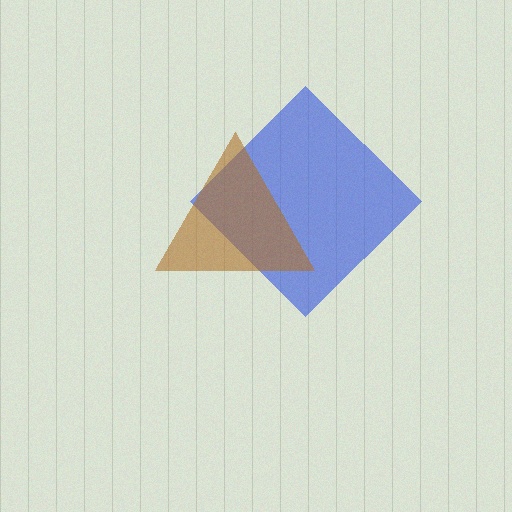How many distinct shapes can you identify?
There are 2 distinct shapes: a blue diamond, a brown triangle.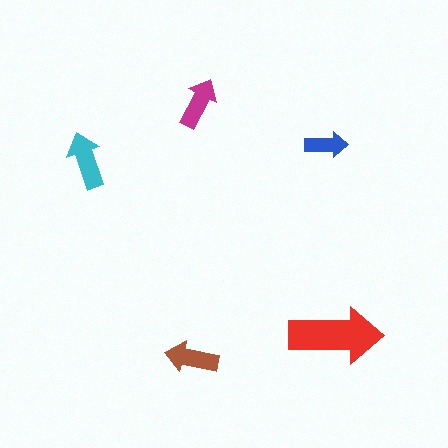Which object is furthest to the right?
The red arrow is rightmost.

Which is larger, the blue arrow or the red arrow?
The red one.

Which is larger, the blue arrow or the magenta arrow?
The magenta one.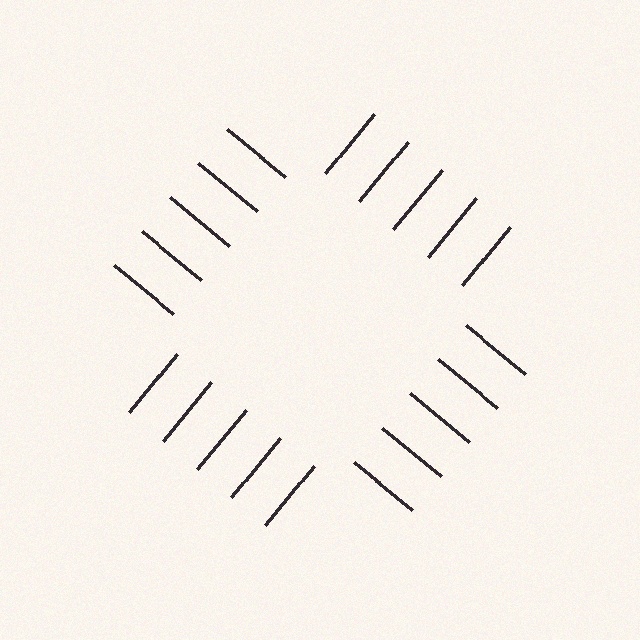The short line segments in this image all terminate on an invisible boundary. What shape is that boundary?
An illusory square — the line segments terminate on its edges but no continuous stroke is drawn.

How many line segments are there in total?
20 — 5 along each of the 4 edges.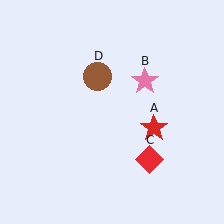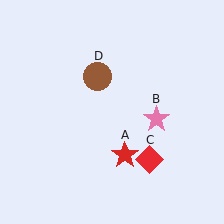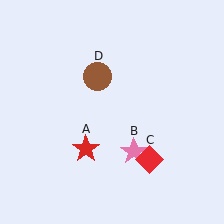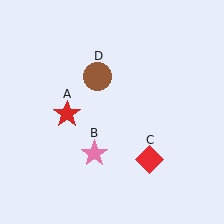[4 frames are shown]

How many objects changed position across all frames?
2 objects changed position: red star (object A), pink star (object B).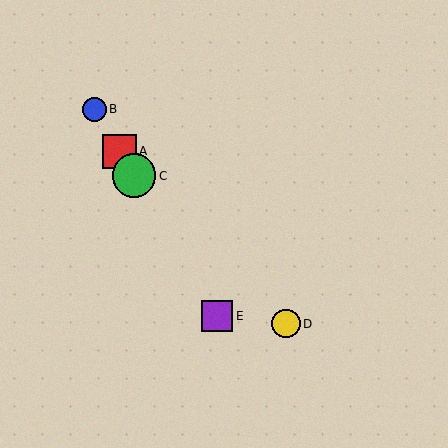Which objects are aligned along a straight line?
Objects A, B, C, E are aligned along a straight line.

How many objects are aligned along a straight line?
4 objects (A, B, C, E) are aligned along a straight line.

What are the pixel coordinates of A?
Object A is at (119, 151).